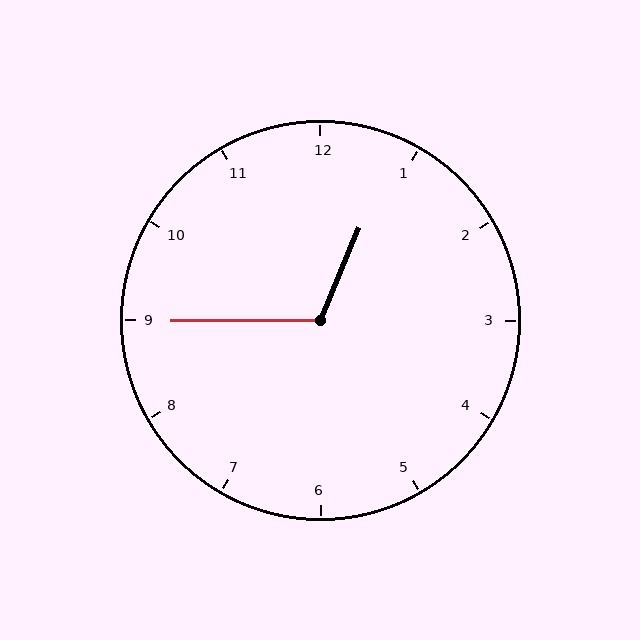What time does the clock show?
12:45.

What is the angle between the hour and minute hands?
Approximately 112 degrees.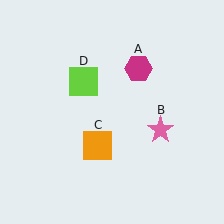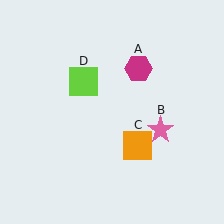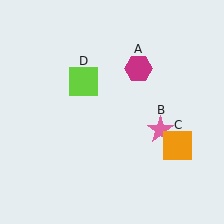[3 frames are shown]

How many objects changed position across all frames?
1 object changed position: orange square (object C).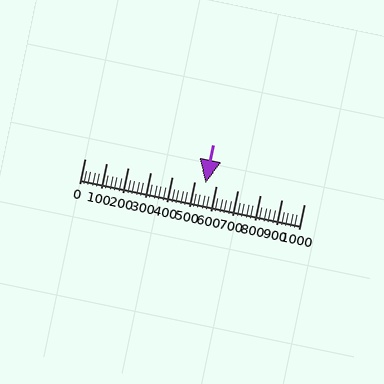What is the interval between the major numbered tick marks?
The major tick marks are spaced 100 units apart.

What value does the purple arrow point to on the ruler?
The purple arrow points to approximately 552.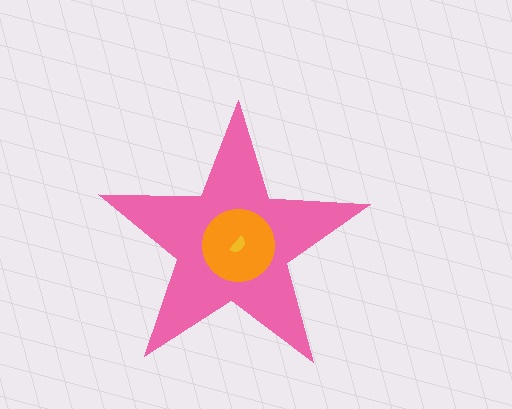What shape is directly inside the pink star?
The orange circle.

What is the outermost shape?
The pink star.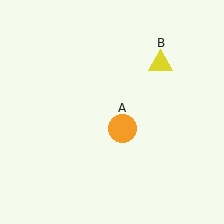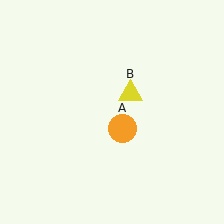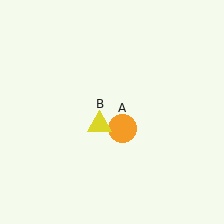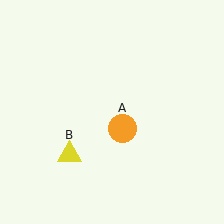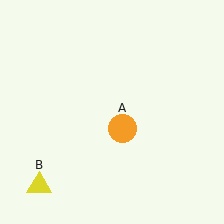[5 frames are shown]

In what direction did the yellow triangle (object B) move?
The yellow triangle (object B) moved down and to the left.